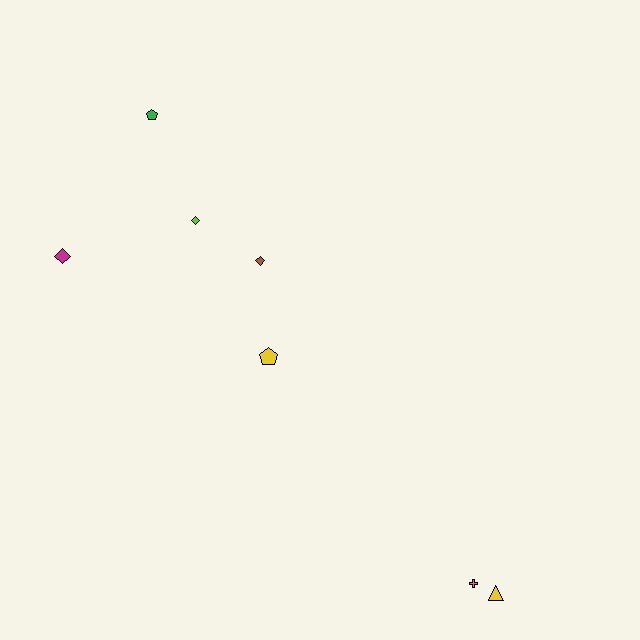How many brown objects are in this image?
There is 1 brown object.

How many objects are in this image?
There are 7 objects.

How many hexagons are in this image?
There are no hexagons.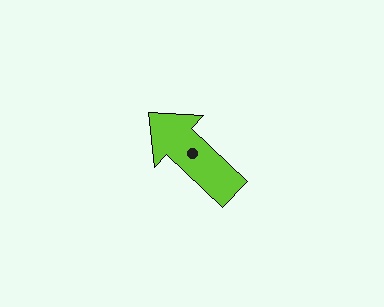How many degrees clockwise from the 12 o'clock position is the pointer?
Approximately 314 degrees.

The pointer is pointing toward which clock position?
Roughly 10 o'clock.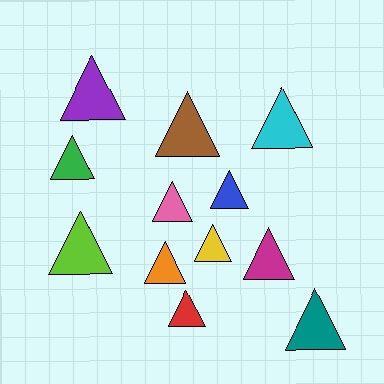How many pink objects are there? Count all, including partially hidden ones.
There is 1 pink object.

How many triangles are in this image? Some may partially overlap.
There are 12 triangles.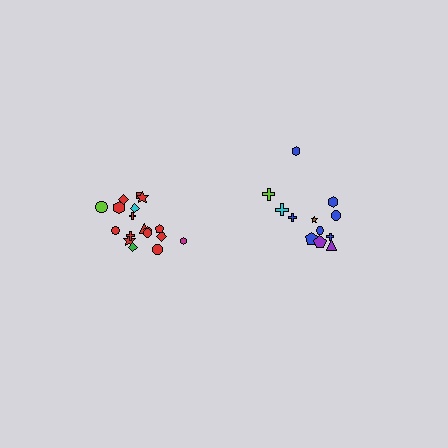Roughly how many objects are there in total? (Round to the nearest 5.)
Roughly 30 objects in total.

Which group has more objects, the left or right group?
The left group.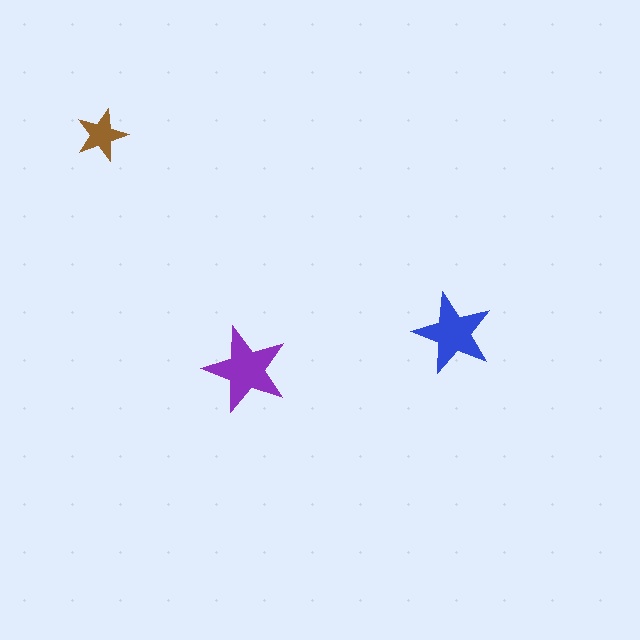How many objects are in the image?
There are 3 objects in the image.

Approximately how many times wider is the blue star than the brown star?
About 1.5 times wider.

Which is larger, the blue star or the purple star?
The purple one.